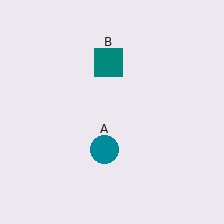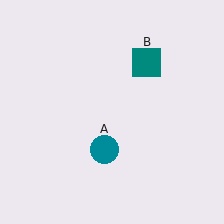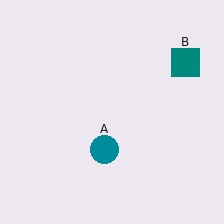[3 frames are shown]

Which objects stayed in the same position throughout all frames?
Teal circle (object A) remained stationary.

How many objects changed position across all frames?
1 object changed position: teal square (object B).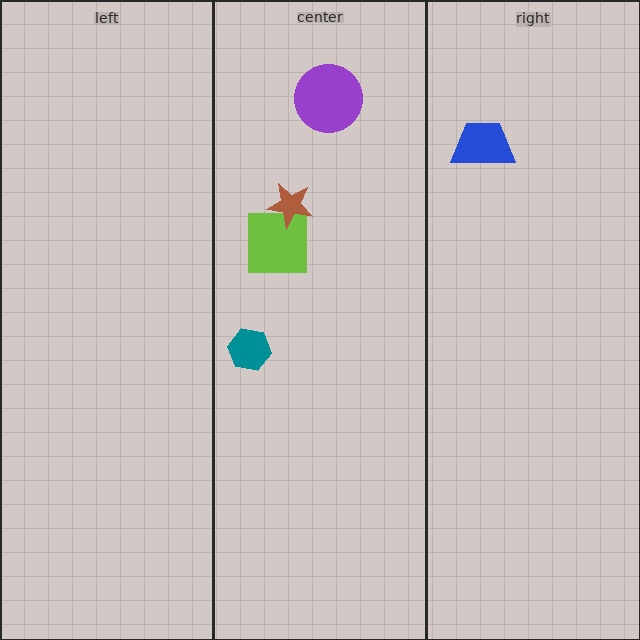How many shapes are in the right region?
1.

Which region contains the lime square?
The center region.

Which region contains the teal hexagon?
The center region.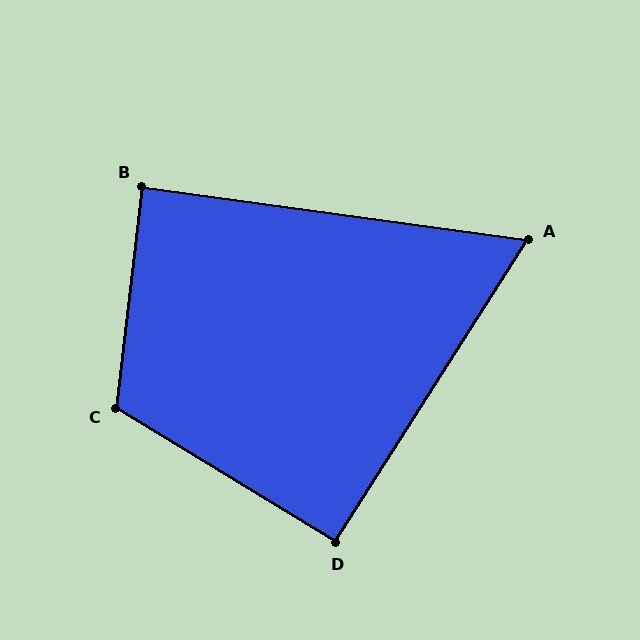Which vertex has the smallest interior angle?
A, at approximately 65 degrees.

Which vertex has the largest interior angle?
C, at approximately 115 degrees.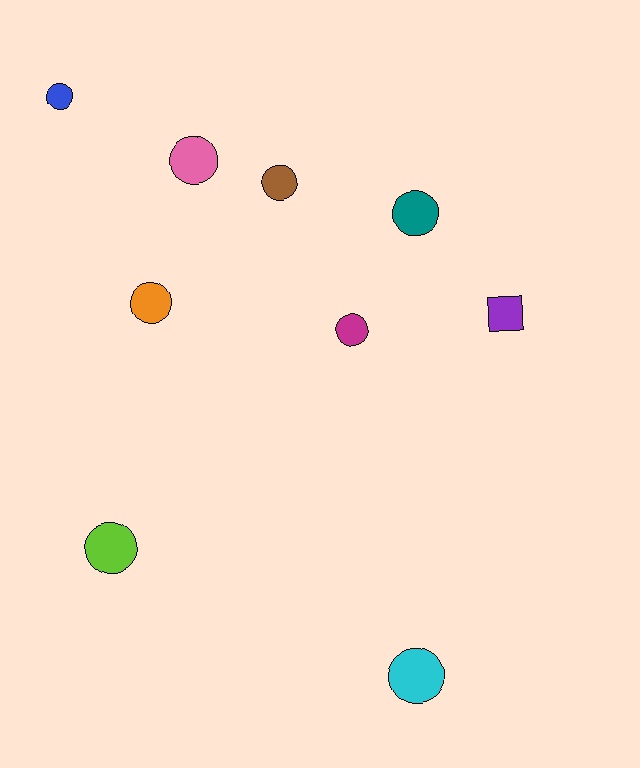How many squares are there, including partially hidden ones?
There is 1 square.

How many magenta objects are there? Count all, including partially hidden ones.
There is 1 magenta object.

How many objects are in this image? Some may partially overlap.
There are 9 objects.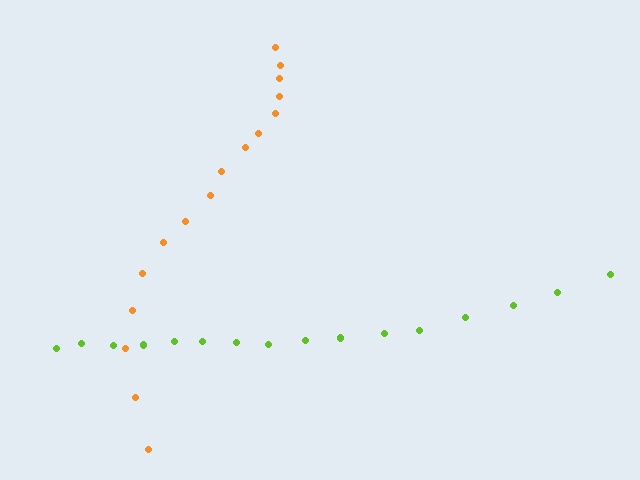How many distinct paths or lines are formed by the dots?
There are 2 distinct paths.